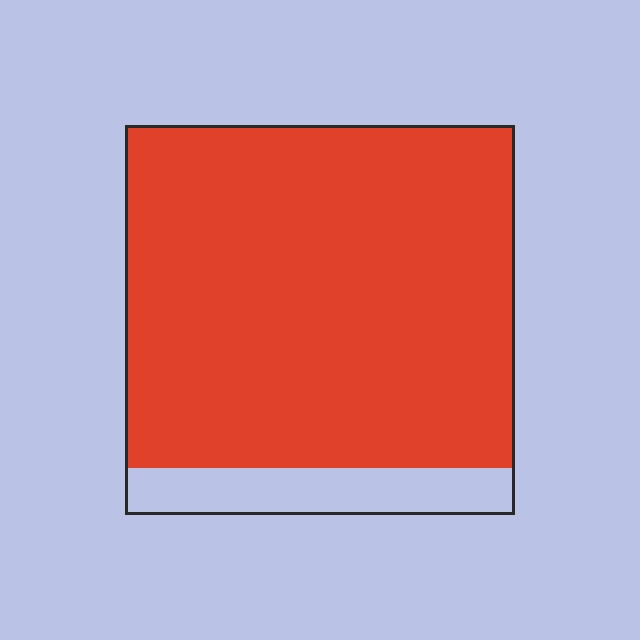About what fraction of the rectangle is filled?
About seven eighths (7/8).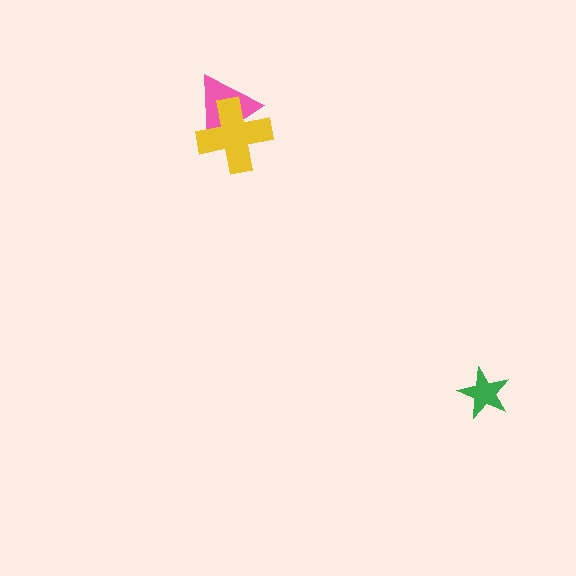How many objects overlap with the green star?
0 objects overlap with the green star.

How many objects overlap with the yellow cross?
1 object overlaps with the yellow cross.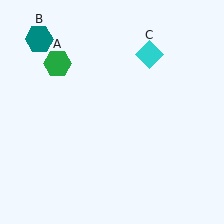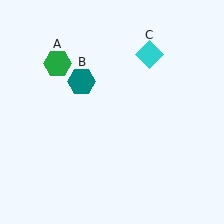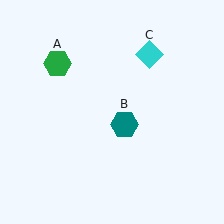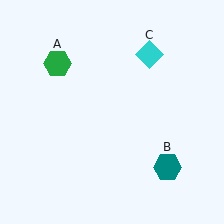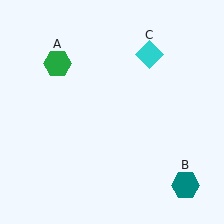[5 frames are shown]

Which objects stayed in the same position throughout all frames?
Green hexagon (object A) and cyan diamond (object C) remained stationary.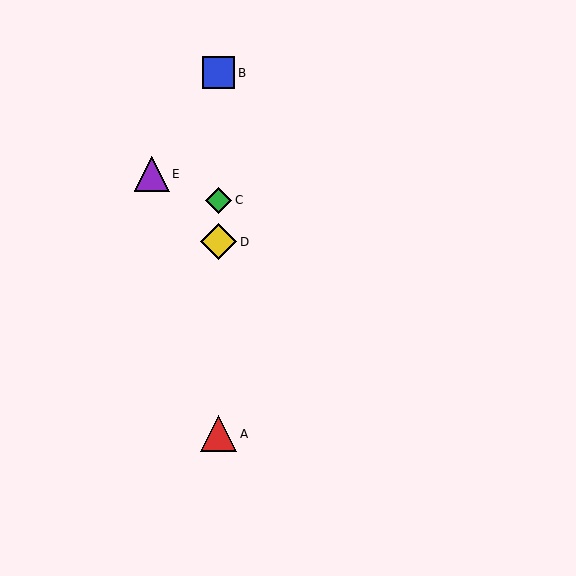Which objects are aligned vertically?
Objects A, B, C, D are aligned vertically.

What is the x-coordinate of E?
Object E is at x≈152.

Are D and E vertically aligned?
No, D is at x≈219 and E is at x≈152.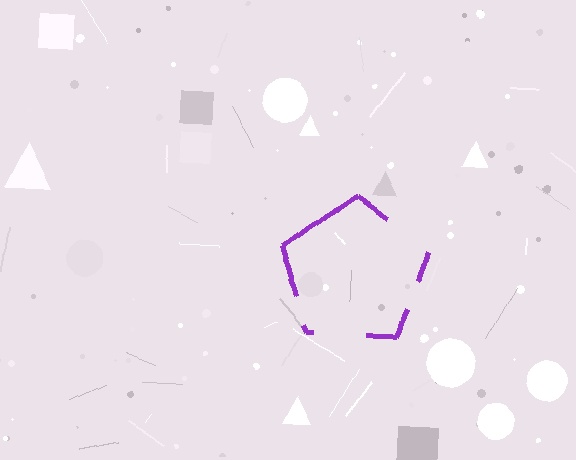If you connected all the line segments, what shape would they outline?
They would outline a pentagon.